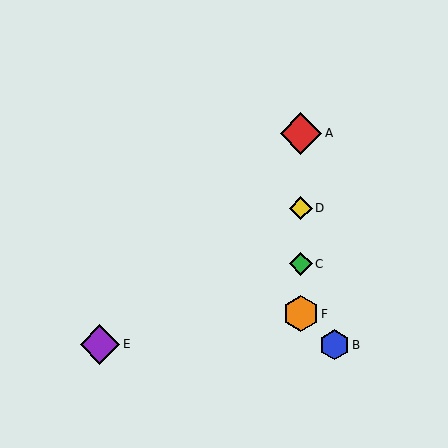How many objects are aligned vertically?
4 objects (A, C, D, F) are aligned vertically.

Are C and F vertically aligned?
Yes, both are at x≈301.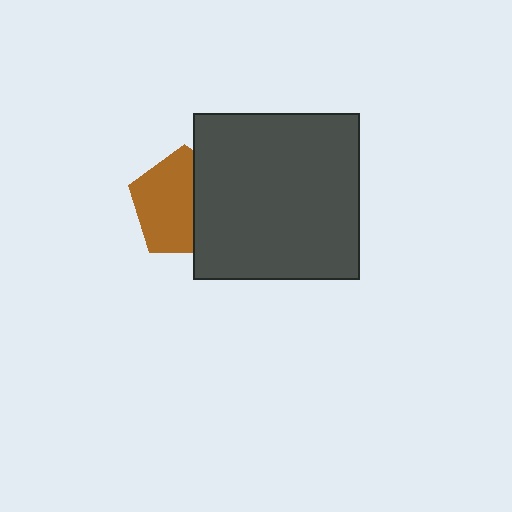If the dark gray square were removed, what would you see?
You would see the complete brown pentagon.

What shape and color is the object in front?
The object in front is a dark gray square.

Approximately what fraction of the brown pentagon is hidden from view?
Roughly 39% of the brown pentagon is hidden behind the dark gray square.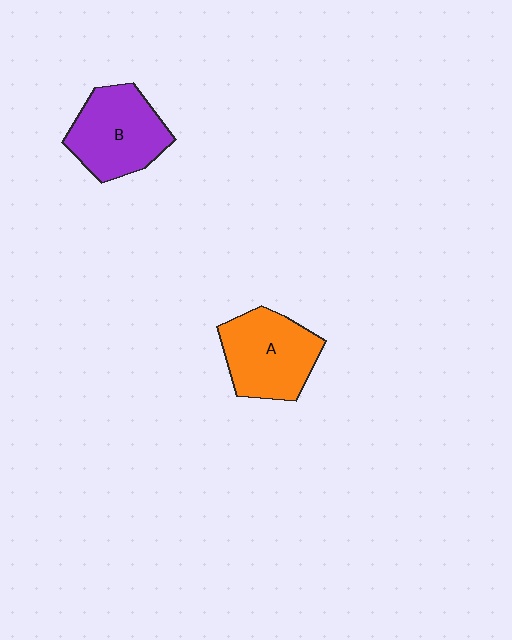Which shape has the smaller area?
Shape A (orange).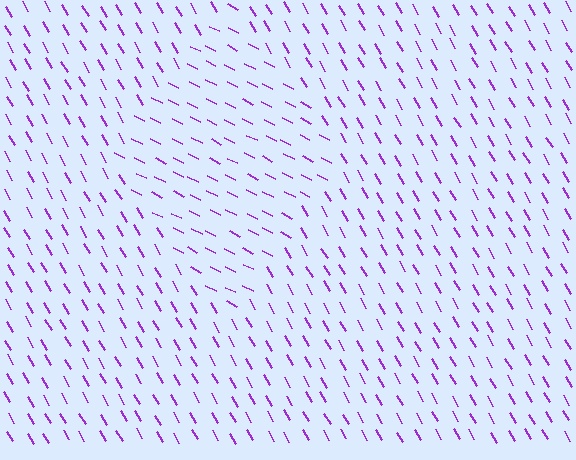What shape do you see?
I see a diamond.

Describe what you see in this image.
The image is filled with small purple line segments. A diamond region in the image has lines oriented differently from the surrounding lines, creating a visible texture boundary.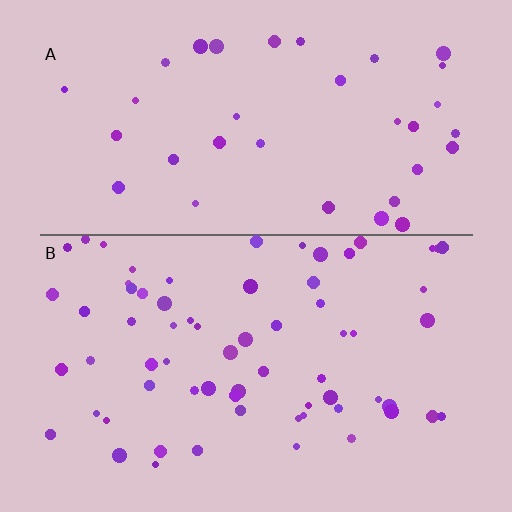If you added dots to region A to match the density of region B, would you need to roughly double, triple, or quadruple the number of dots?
Approximately double.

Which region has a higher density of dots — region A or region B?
B (the bottom).